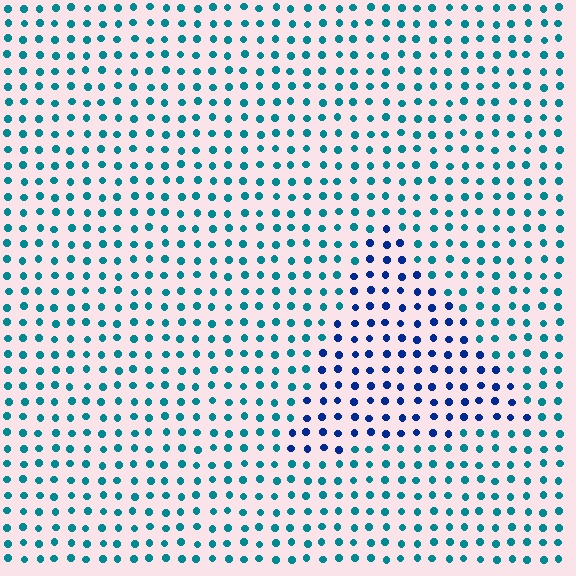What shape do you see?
I see a triangle.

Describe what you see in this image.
The image is filled with small teal elements in a uniform arrangement. A triangle-shaped region is visible where the elements are tinted to a slightly different hue, forming a subtle color boundary.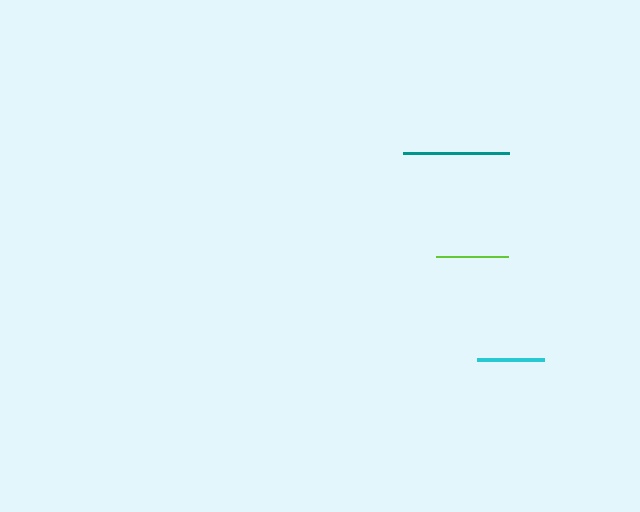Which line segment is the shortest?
The cyan line is the shortest at approximately 67 pixels.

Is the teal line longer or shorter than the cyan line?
The teal line is longer than the cyan line.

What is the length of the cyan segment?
The cyan segment is approximately 67 pixels long.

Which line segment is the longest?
The teal line is the longest at approximately 106 pixels.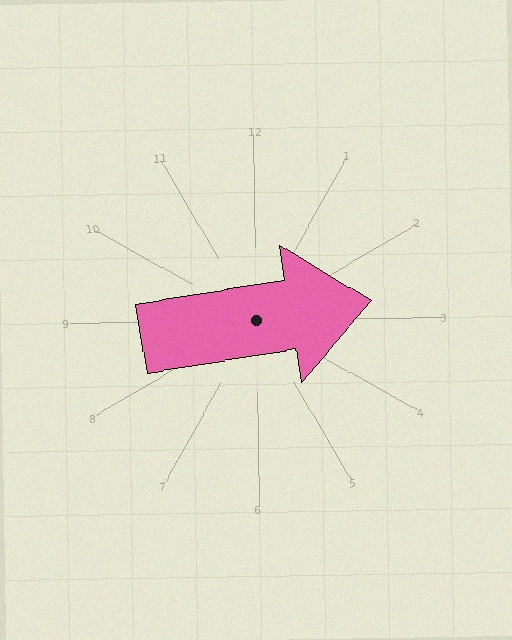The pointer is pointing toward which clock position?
Roughly 3 o'clock.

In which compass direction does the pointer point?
East.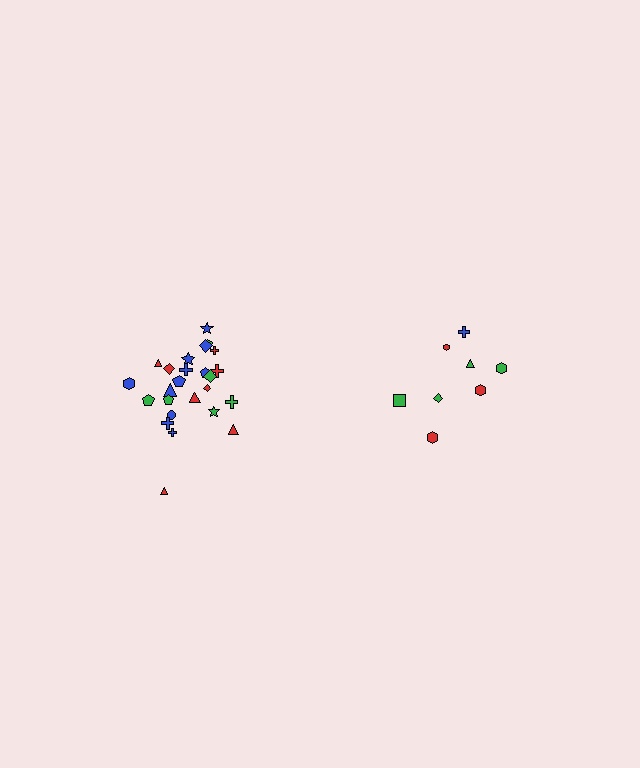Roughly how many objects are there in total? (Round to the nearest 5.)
Roughly 35 objects in total.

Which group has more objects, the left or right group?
The left group.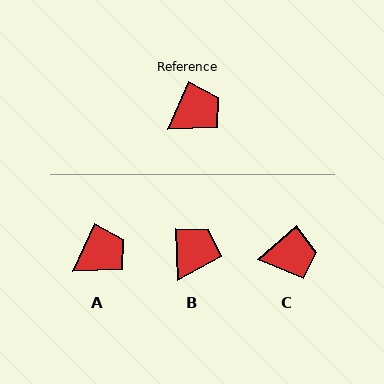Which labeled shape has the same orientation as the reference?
A.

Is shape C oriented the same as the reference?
No, it is off by about 25 degrees.